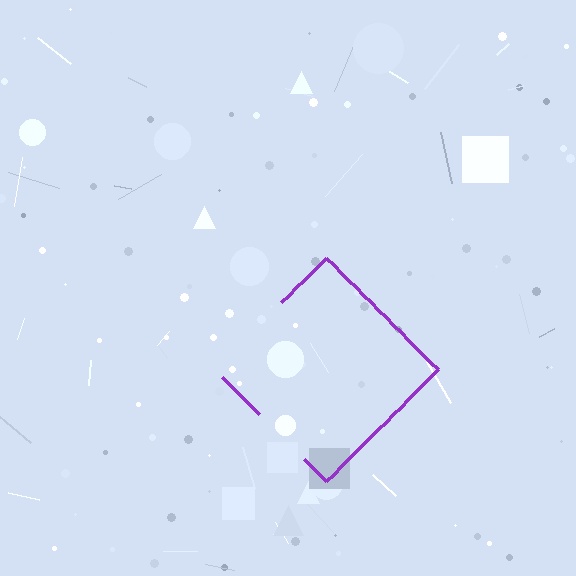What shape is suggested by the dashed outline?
The dashed outline suggests a diamond.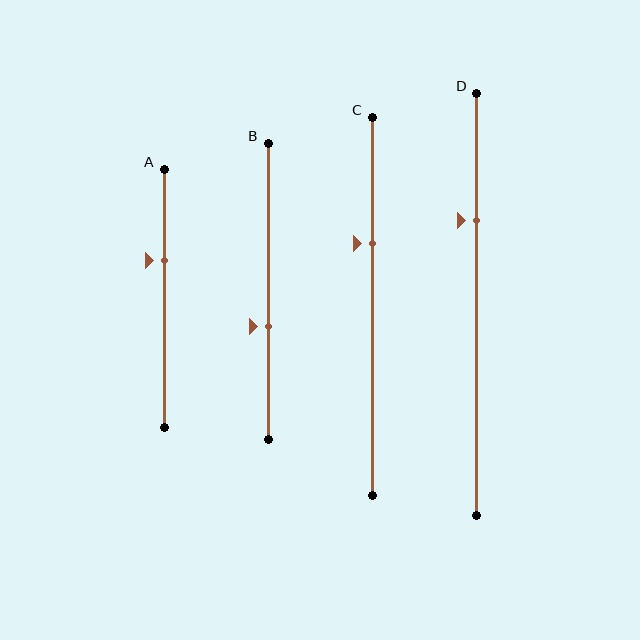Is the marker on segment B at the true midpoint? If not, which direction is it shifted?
No, the marker on segment B is shifted downward by about 12% of the segment length.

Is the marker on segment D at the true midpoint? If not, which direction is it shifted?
No, the marker on segment D is shifted upward by about 20% of the segment length.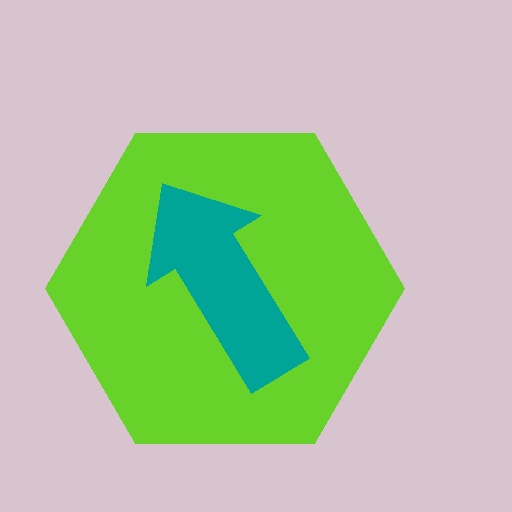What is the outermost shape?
The lime hexagon.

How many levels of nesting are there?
2.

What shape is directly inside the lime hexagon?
The teal arrow.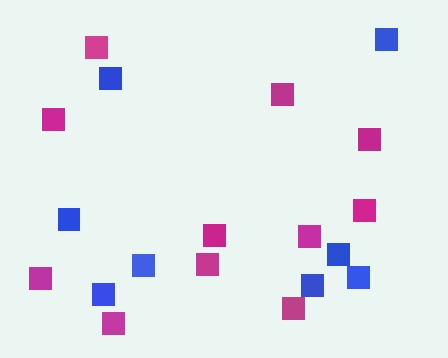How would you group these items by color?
There are 2 groups: one group of magenta squares (11) and one group of blue squares (8).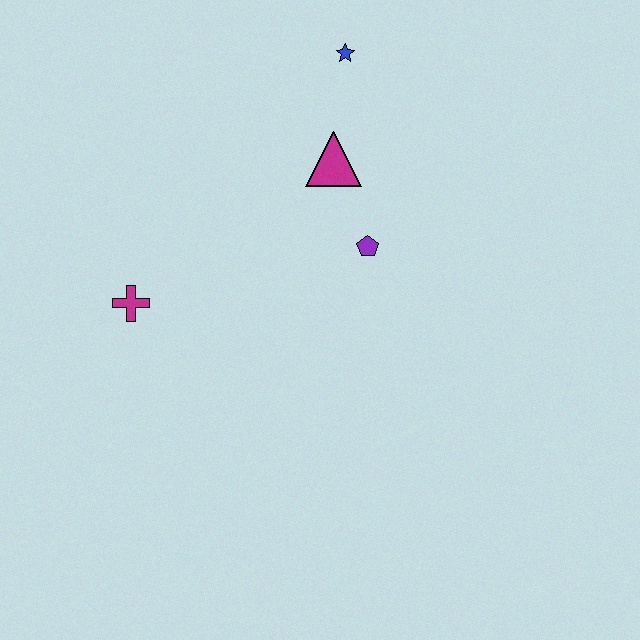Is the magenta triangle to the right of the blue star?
No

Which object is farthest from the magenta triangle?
The magenta cross is farthest from the magenta triangle.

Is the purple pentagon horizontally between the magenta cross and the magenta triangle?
No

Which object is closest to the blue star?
The magenta triangle is closest to the blue star.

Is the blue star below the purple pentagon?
No